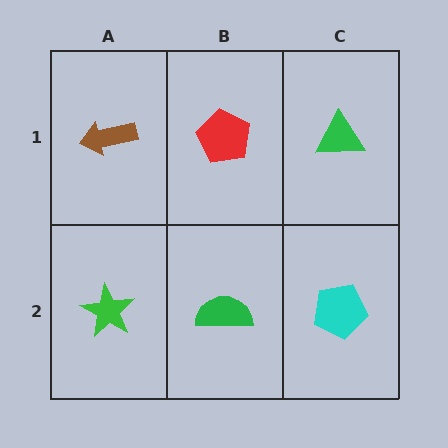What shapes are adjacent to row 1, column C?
A cyan pentagon (row 2, column C), a red pentagon (row 1, column B).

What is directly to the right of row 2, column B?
A cyan pentagon.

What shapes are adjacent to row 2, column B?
A red pentagon (row 1, column B), a green star (row 2, column A), a cyan pentagon (row 2, column C).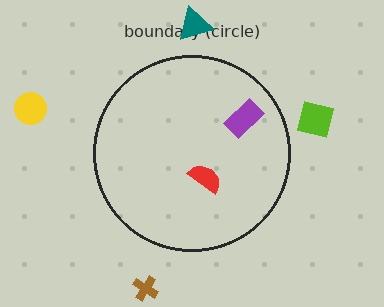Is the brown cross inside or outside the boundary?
Outside.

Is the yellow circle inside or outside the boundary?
Outside.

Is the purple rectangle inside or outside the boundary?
Inside.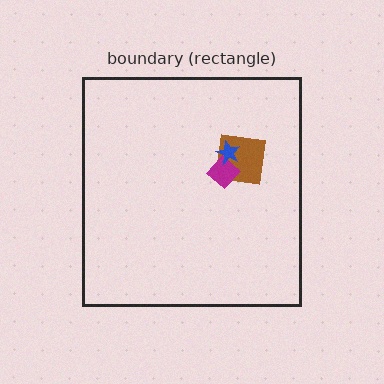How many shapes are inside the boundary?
3 inside, 0 outside.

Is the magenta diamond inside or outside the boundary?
Inside.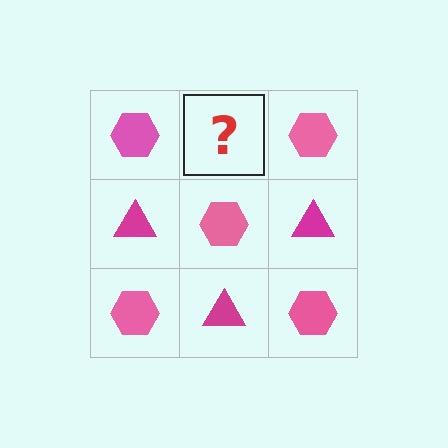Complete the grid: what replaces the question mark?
The question mark should be replaced with a magenta triangle.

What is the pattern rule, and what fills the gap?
The rule is that it alternates pink hexagon and magenta triangle in a checkerboard pattern. The gap should be filled with a magenta triangle.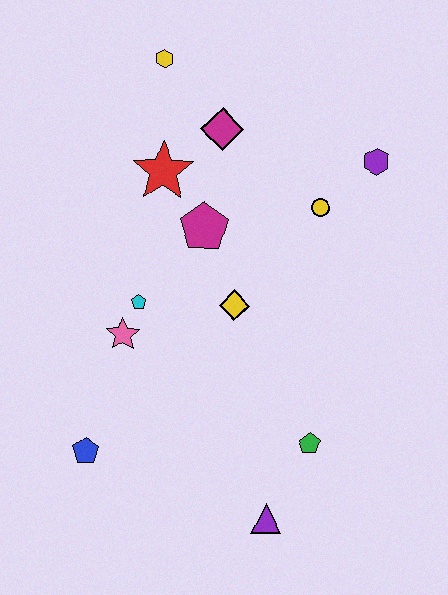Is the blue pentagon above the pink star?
No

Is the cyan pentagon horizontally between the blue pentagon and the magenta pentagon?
Yes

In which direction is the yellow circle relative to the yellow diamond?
The yellow circle is above the yellow diamond.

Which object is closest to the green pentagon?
The purple triangle is closest to the green pentagon.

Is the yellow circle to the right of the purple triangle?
Yes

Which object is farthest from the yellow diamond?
The yellow hexagon is farthest from the yellow diamond.